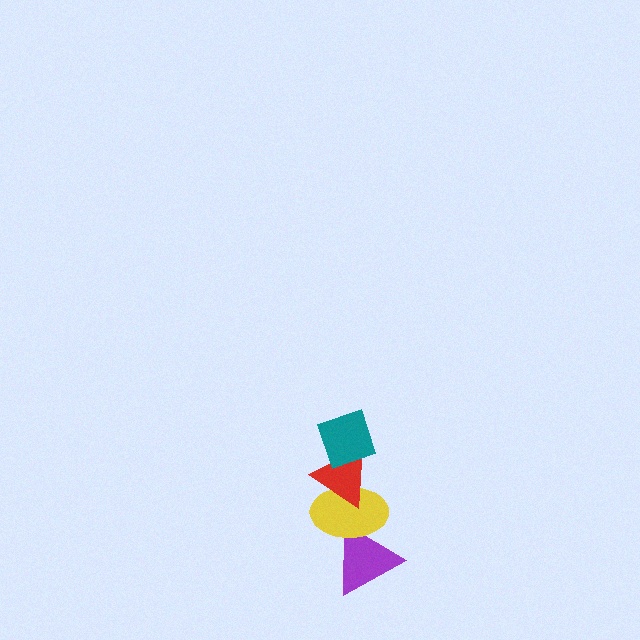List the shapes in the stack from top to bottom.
From top to bottom: the teal diamond, the red triangle, the yellow ellipse, the purple triangle.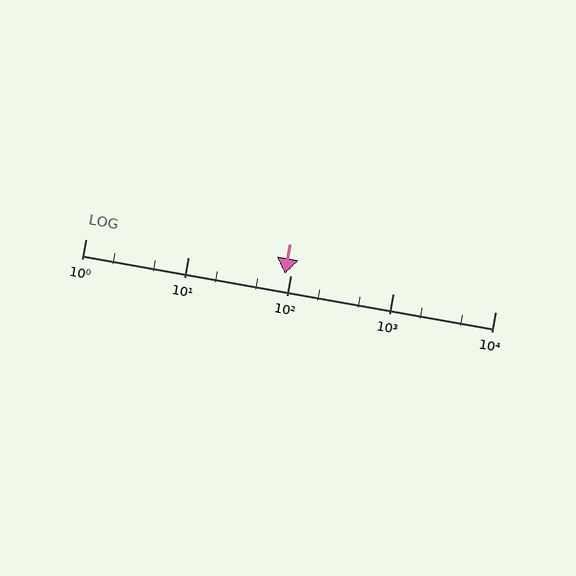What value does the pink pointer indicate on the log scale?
The pointer indicates approximately 88.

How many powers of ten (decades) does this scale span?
The scale spans 4 decades, from 1 to 10000.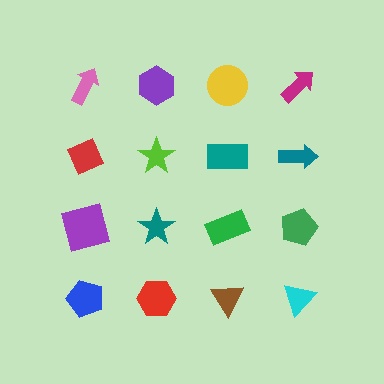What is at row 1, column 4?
A magenta arrow.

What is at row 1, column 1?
A pink arrow.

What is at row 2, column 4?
A teal arrow.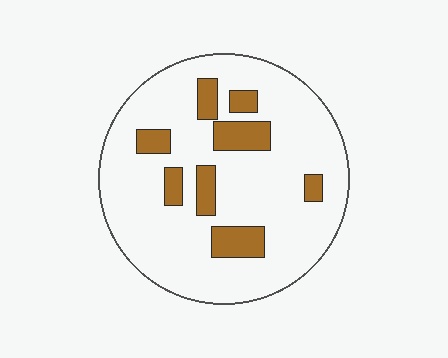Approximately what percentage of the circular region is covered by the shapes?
Approximately 15%.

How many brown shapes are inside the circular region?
8.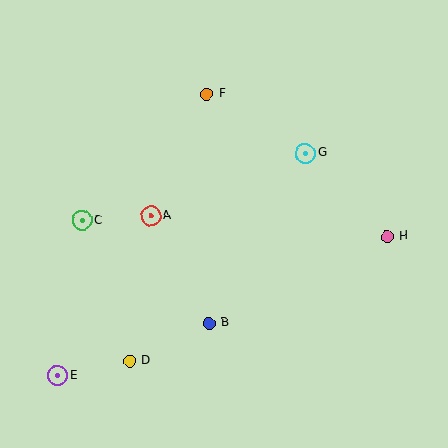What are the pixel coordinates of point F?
Point F is at (207, 94).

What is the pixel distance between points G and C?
The distance between G and C is 233 pixels.